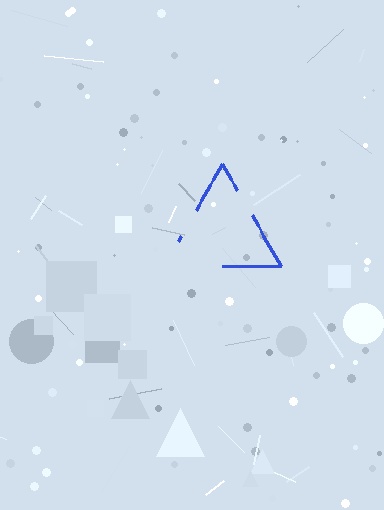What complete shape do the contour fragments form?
The contour fragments form a triangle.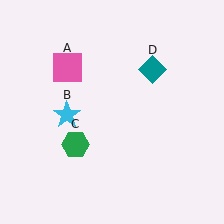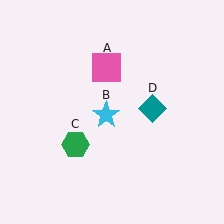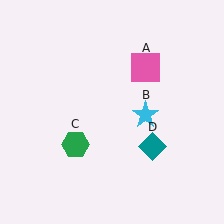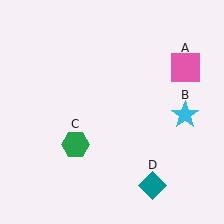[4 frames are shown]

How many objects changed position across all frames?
3 objects changed position: pink square (object A), cyan star (object B), teal diamond (object D).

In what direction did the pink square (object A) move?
The pink square (object A) moved right.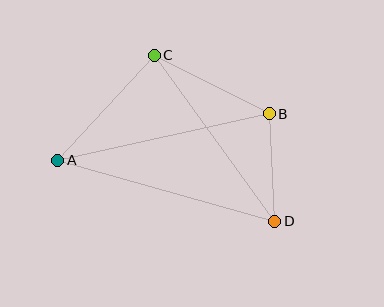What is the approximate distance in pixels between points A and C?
The distance between A and C is approximately 143 pixels.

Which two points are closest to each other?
Points B and D are closest to each other.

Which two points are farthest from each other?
Points A and D are farthest from each other.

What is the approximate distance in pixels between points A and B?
The distance between A and B is approximately 216 pixels.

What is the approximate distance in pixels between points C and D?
The distance between C and D is approximately 205 pixels.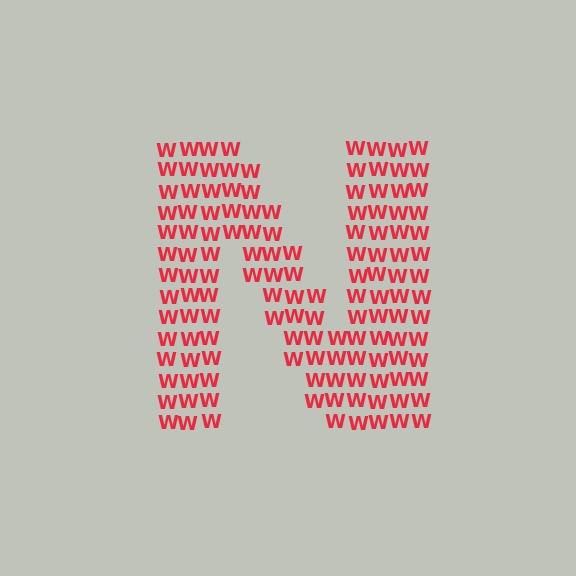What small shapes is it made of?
It is made of small letter W's.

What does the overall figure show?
The overall figure shows the letter N.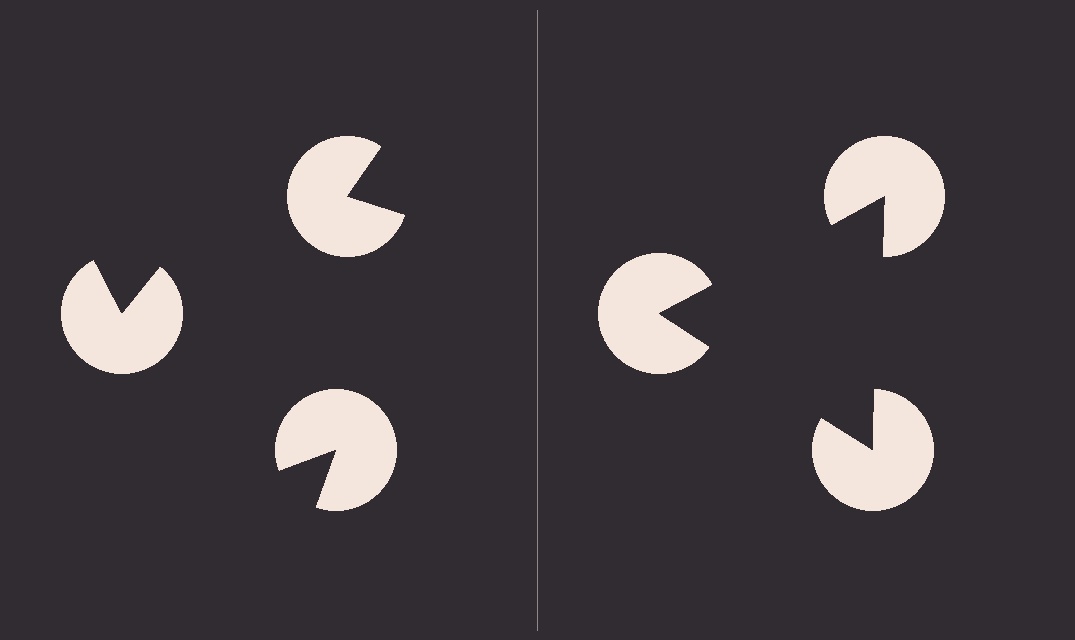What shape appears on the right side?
An illusory triangle.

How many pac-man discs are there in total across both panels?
6 — 3 on each side.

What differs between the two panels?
The pac-man discs are positioned identically on both sides; only the wedge orientations differ. On the right they align to a triangle; on the left they are misaligned.